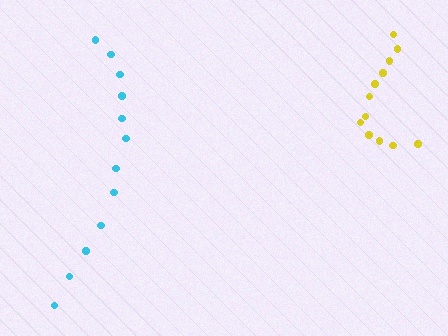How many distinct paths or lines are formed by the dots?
There are 2 distinct paths.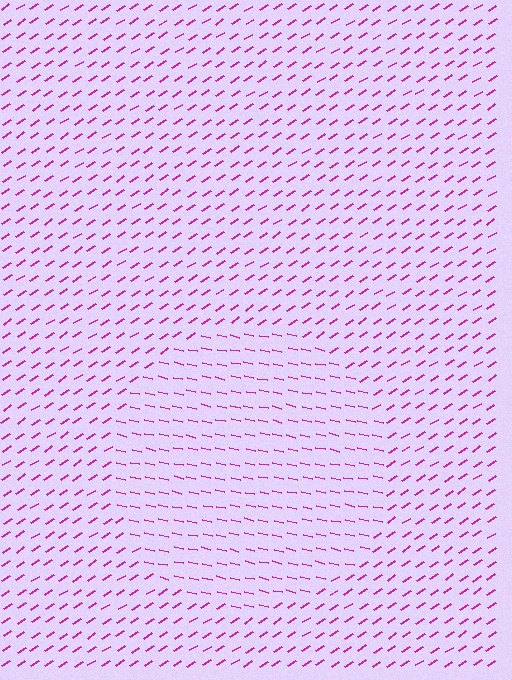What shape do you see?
I see a circle.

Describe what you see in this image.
The image is filled with small magenta line segments. A circle region in the image has lines oriented differently from the surrounding lines, creating a visible texture boundary.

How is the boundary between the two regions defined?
The boundary is defined purely by a change in line orientation (approximately 45 degrees difference). All lines are the same color and thickness.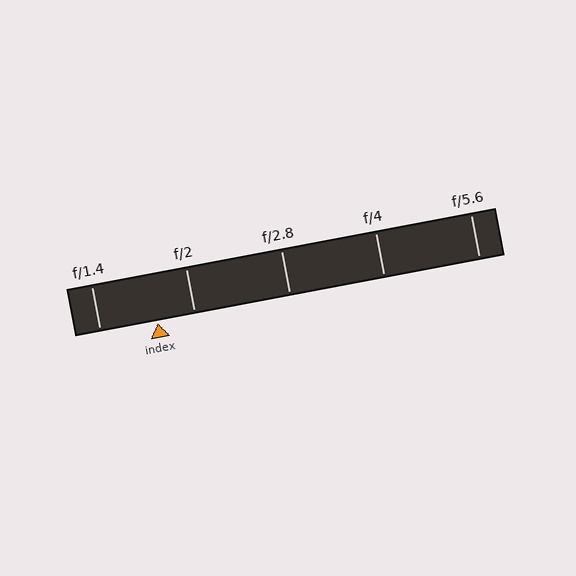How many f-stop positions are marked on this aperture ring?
There are 5 f-stop positions marked.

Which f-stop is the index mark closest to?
The index mark is closest to f/2.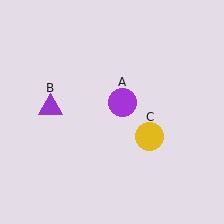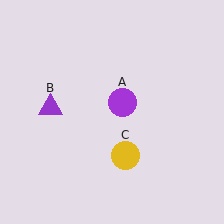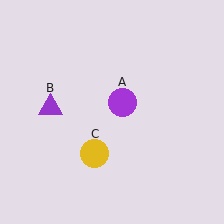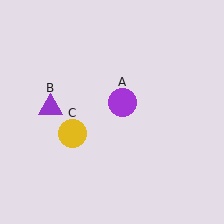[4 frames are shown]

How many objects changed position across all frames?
1 object changed position: yellow circle (object C).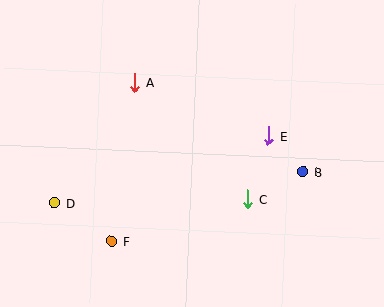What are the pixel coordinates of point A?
Point A is at (135, 83).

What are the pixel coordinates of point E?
Point E is at (269, 136).